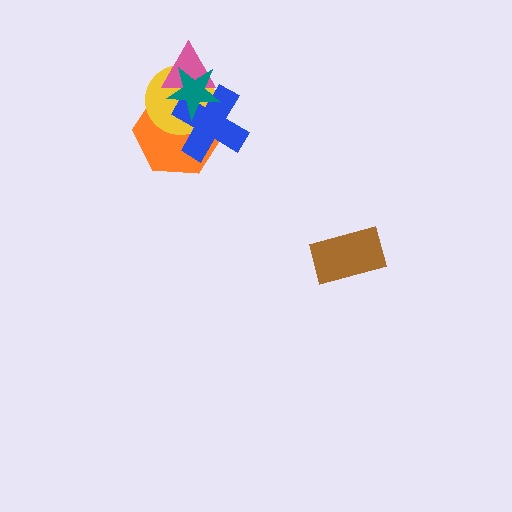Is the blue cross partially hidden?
Yes, it is partially covered by another shape.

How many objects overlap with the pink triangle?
4 objects overlap with the pink triangle.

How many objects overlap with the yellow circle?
4 objects overlap with the yellow circle.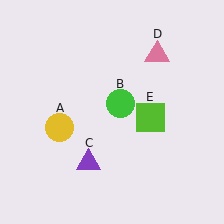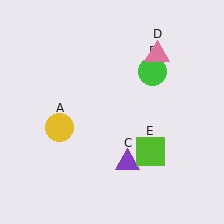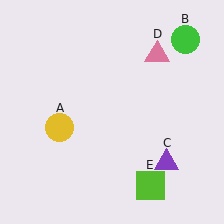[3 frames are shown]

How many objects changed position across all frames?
3 objects changed position: green circle (object B), purple triangle (object C), lime square (object E).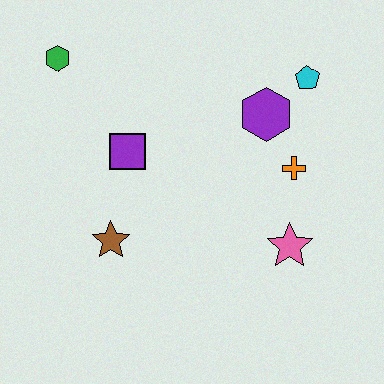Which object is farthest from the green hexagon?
The pink star is farthest from the green hexagon.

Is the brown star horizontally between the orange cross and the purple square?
No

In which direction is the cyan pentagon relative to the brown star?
The cyan pentagon is to the right of the brown star.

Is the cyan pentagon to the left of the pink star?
No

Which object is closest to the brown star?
The purple square is closest to the brown star.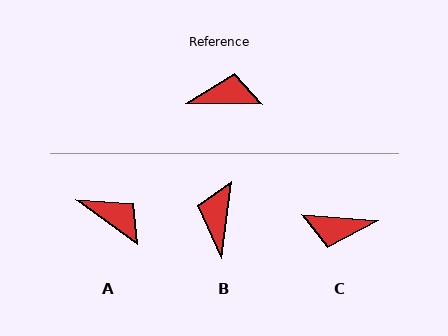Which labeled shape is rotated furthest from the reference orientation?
C, about 177 degrees away.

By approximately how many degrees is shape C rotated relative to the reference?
Approximately 177 degrees counter-clockwise.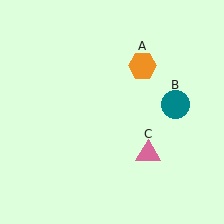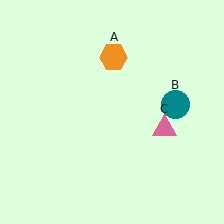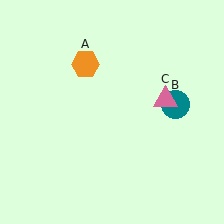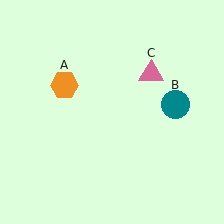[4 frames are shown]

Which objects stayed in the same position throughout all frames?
Teal circle (object B) remained stationary.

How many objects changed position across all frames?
2 objects changed position: orange hexagon (object A), pink triangle (object C).